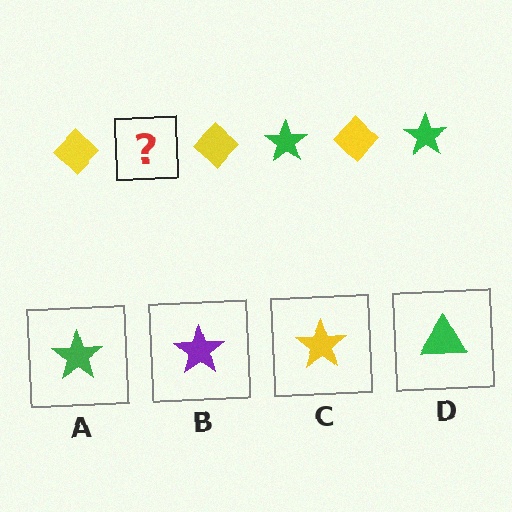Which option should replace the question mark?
Option A.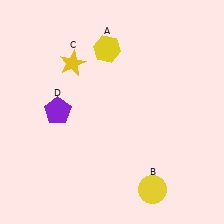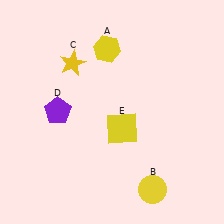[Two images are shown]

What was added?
A yellow square (E) was added in Image 2.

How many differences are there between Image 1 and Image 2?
There is 1 difference between the two images.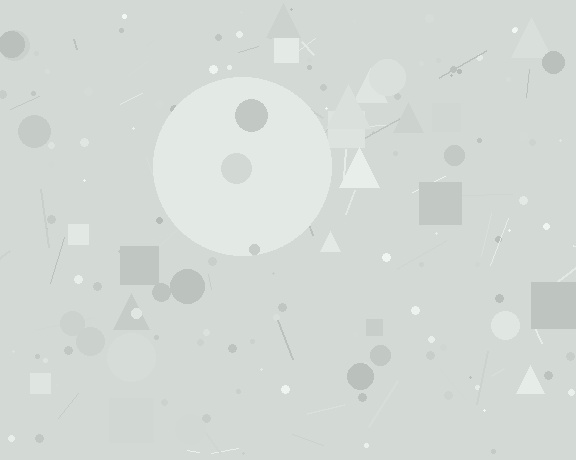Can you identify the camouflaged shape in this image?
The camouflaged shape is a circle.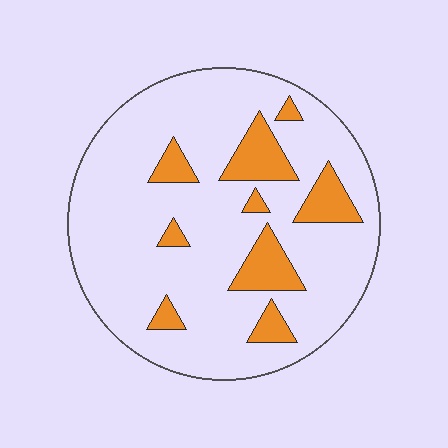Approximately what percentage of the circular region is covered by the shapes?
Approximately 15%.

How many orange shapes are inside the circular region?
9.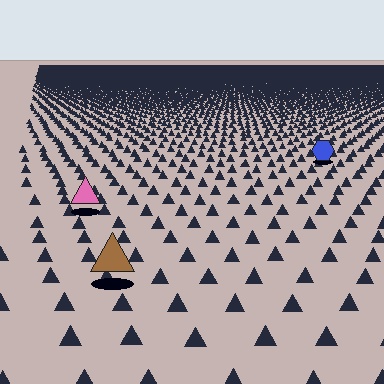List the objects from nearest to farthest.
From nearest to farthest: the brown triangle, the pink triangle, the blue hexagon.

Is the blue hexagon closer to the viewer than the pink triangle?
No. The pink triangle is closer — you can tell from the texture gradient: the ground texture is coarser near it.